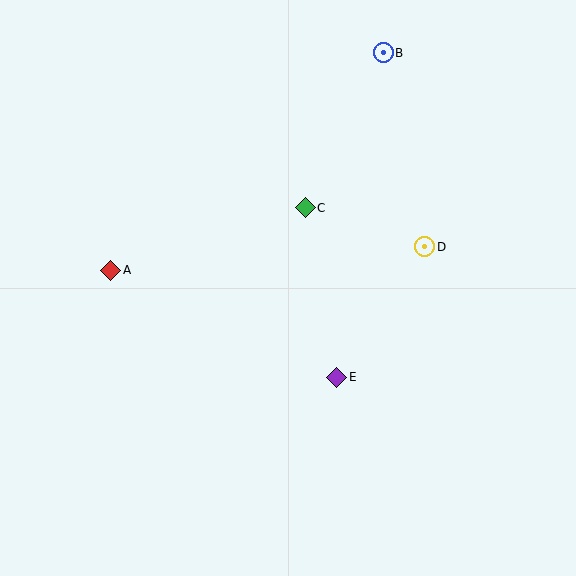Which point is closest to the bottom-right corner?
Point E is closest to the bottom-right corner.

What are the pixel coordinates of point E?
Point E is at (337, 377).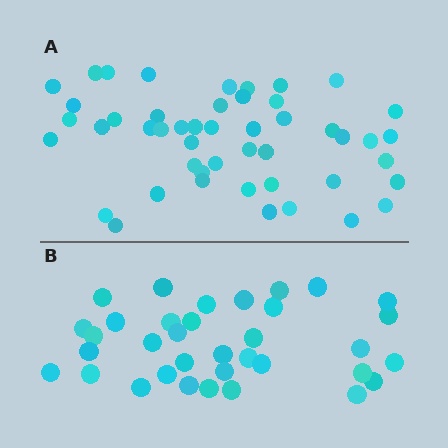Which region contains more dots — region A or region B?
Region A (the top region) has more dots.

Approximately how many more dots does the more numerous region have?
Region A has approximately 15 more dots than region B.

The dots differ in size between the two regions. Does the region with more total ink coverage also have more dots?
No. Region B has more total ink coverage because its dots are larger, but region A actually contains more individual dots. Total area can be misleading — the number of items is what matters here.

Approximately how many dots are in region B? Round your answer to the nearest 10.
About 40 dots. (The exact count is 35, which rounds to 40.)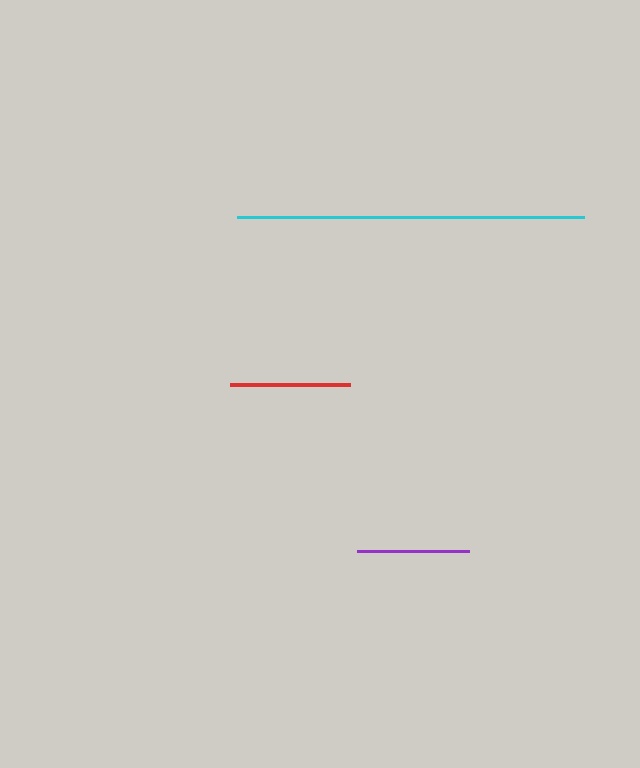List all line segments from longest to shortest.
From longest to shortest: cyan, red, purple.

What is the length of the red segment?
The red segment is approximately 120 pixels long.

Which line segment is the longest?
The cyan line is the longest at approximately 347 pixels.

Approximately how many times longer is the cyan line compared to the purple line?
The cyan line is approximately 3.1 times the length of the purple line.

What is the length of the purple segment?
The purple segment is approximately 111 pixels long.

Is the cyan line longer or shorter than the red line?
The cyan line is longer than the red line.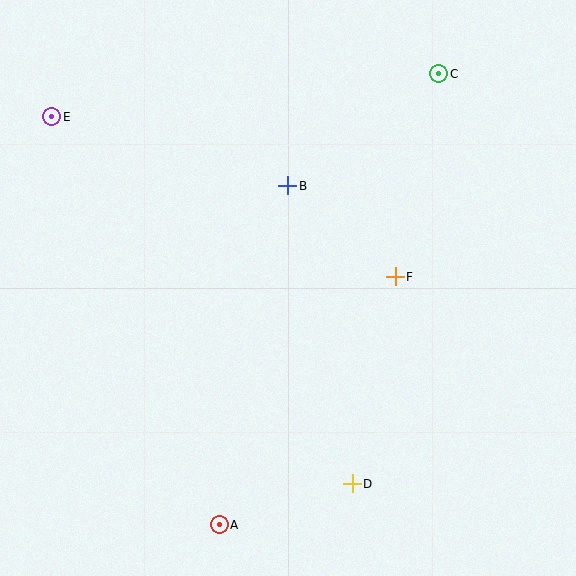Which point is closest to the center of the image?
Point B at (288, 186) is closest to the center.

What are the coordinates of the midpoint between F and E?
The midpoint between F and E is at (224, 197).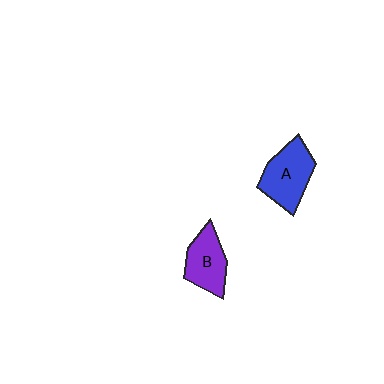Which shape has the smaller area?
Shape B (purple).